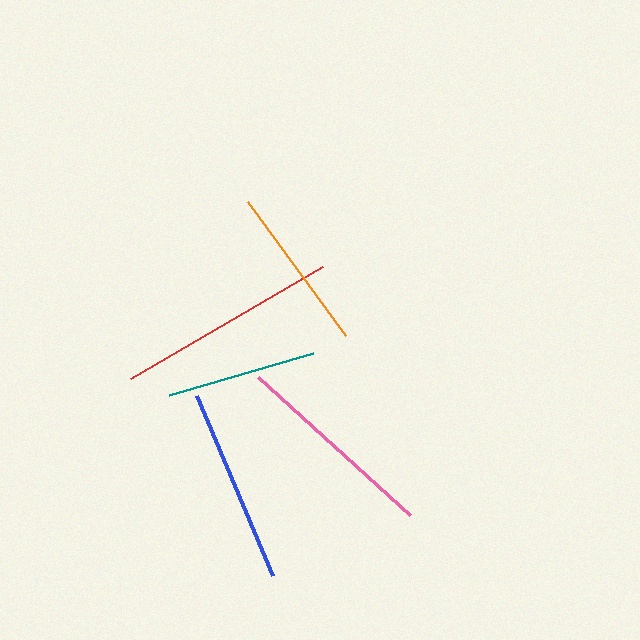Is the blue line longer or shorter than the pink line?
The pink line is longer than the blue line.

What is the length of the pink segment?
The pink segment is approximately 206 pixels long.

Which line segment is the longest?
The red line is the longest at approximately 222 pixels.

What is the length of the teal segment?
The teal segment is approximately 151 pixels long.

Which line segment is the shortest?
The teal line is the shortest at approximately 151 pixels.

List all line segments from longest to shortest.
From longest to shortest: red, pink, blue, orange, teal.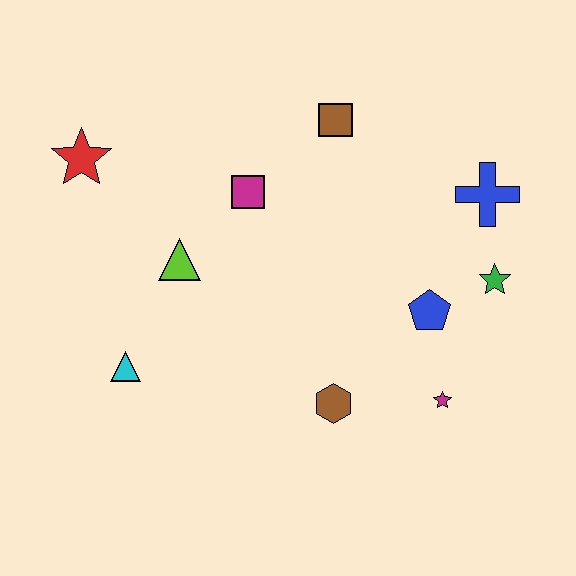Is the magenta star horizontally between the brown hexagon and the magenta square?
No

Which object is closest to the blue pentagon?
The green star is closest to the blue pentagon.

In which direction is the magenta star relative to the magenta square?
The magenta star is below the magenta square.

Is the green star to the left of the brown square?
No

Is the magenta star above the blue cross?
No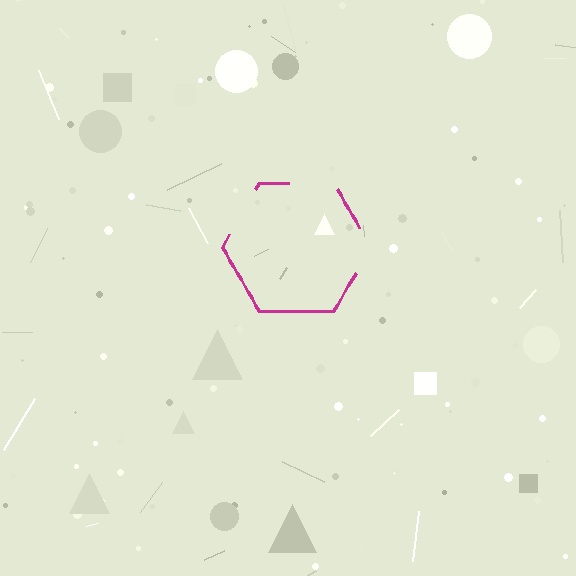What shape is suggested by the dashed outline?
The dashed outline suggests a hexagon.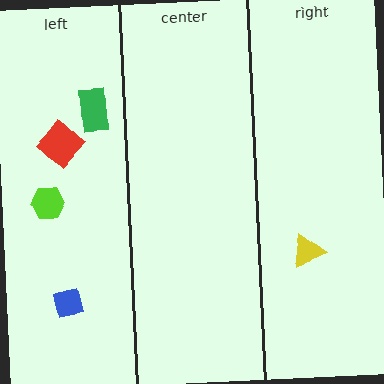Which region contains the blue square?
The left region.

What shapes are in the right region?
The yellow triangle.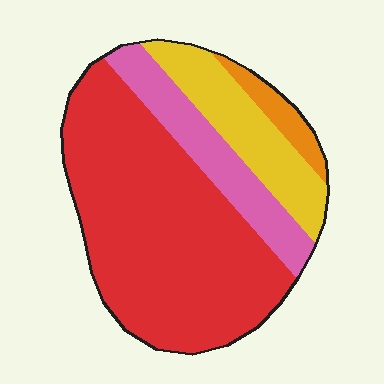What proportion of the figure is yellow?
Yellow covers 17% of the figure.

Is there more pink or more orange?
Pink.